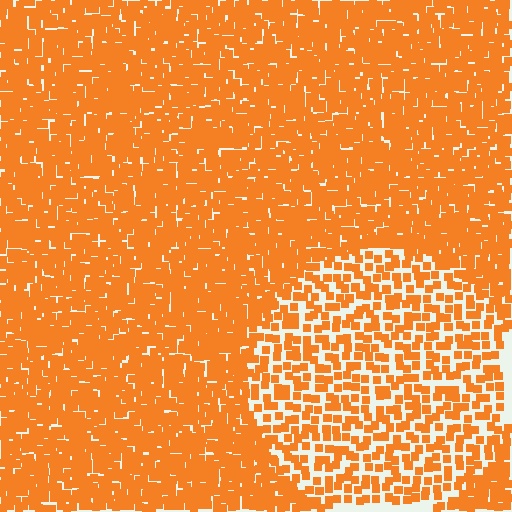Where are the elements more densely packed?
The elements are more densely packed outside the circle boundary.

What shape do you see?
I see a circle.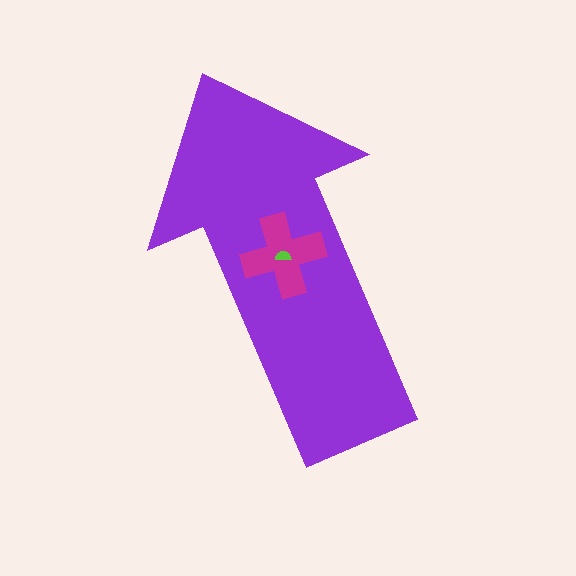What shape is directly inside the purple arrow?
The magenta cross.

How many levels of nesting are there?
3.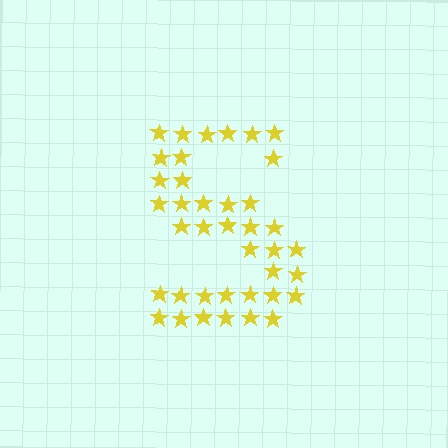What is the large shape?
The large shape is the letter S.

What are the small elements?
The small elements are stars.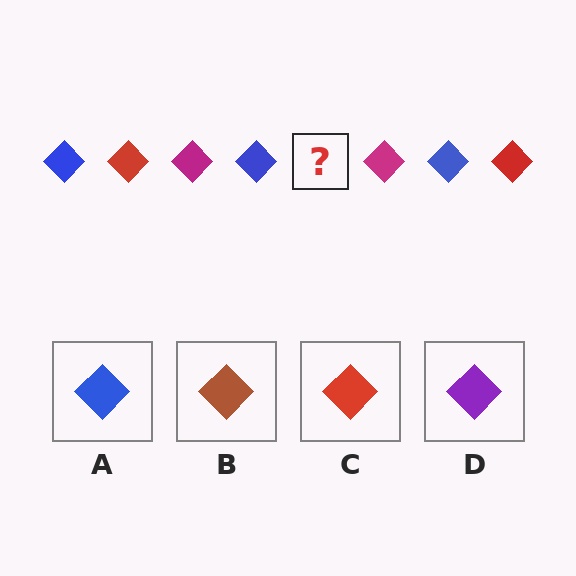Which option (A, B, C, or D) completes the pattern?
C.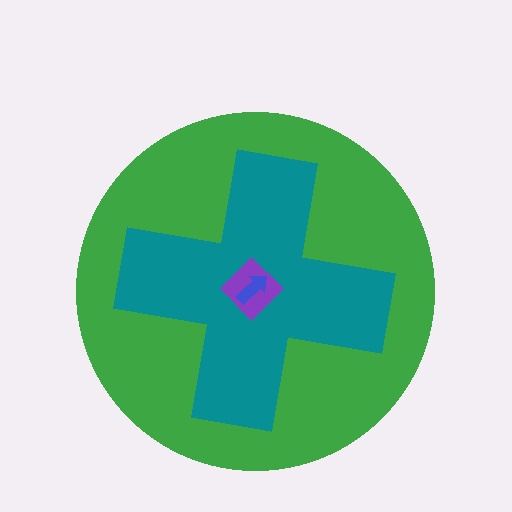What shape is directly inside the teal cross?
The purple diamond.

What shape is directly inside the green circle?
The teal cross.